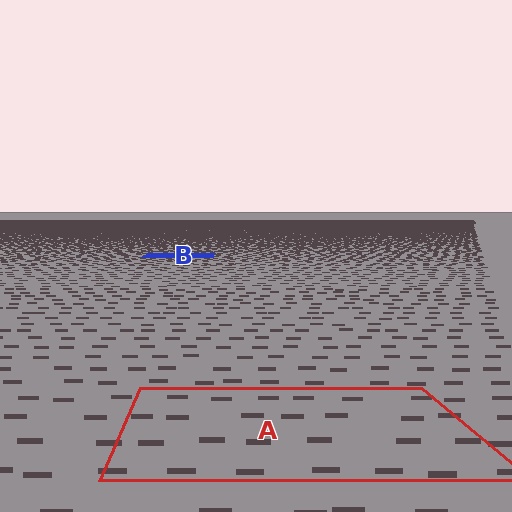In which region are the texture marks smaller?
The texture marks are smaller in region B, because it is farther away.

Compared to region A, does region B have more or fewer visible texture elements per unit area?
Region B has more texture elements per unit area — they are packed more densely because it is farther away.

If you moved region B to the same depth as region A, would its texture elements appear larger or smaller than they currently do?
They would appear larger. At a closer depth, the same texture elements are projected at a bigger on-screen size.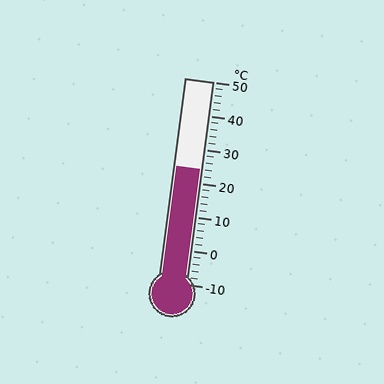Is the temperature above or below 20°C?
The temperature is above 20°C.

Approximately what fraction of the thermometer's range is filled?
The thermometer is filled to approximately 55% of its range.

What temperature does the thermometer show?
The thermometer shows approximately 24°C.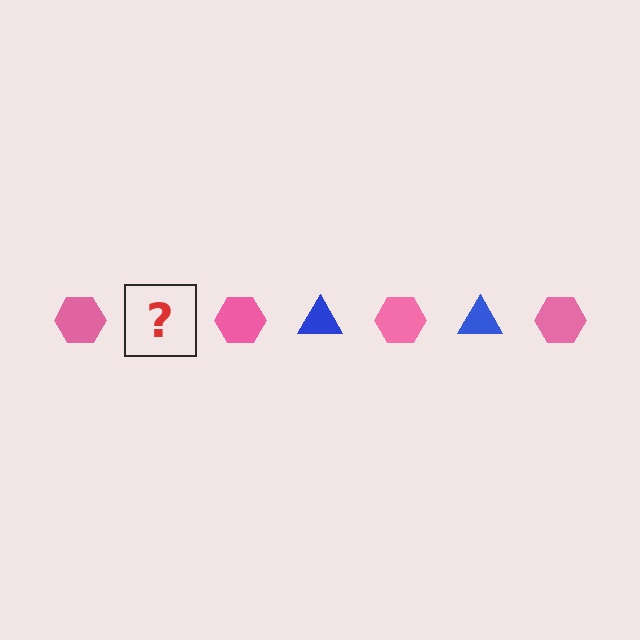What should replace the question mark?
The question mark should be replaced with a blue triangle.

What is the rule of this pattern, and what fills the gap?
The rule is that the pattern alternates between pink hexagon and blue triangle. The gap should be filled with a blue triangle.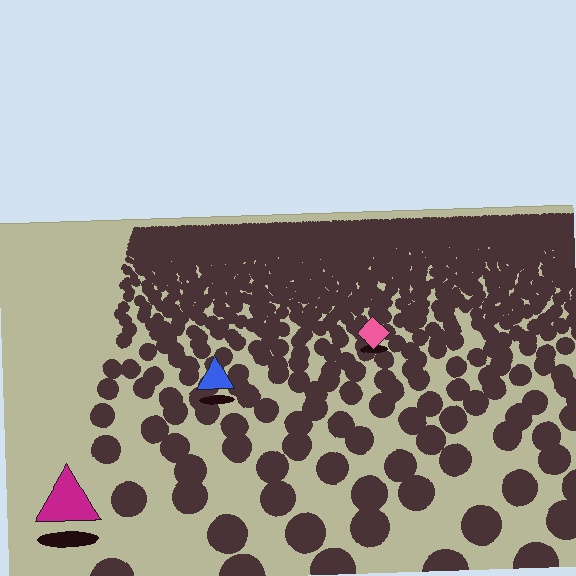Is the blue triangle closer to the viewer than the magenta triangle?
No. The magenta triangle is closer — you can tell from the texture gradient: the ground texture is coarser near it.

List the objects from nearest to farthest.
From nearest to farthest: the magenta triangle, the blue triangle, the pink diamond.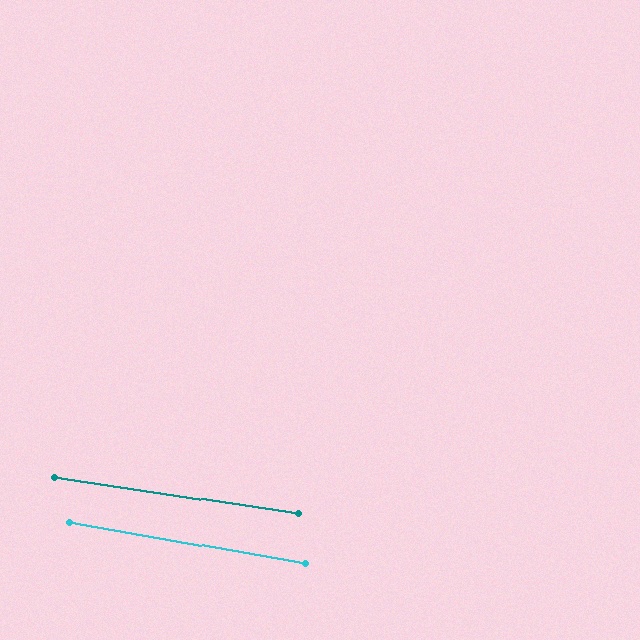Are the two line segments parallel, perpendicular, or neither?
Parallel — their directions differ by only 1.5°.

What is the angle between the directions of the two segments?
Approximately 2 degrees.